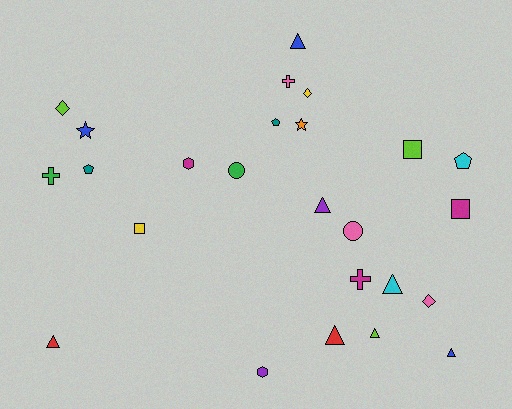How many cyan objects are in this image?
There are 2 cyan objects.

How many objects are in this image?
There are 25 objects.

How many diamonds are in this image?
There are 3 diamonds.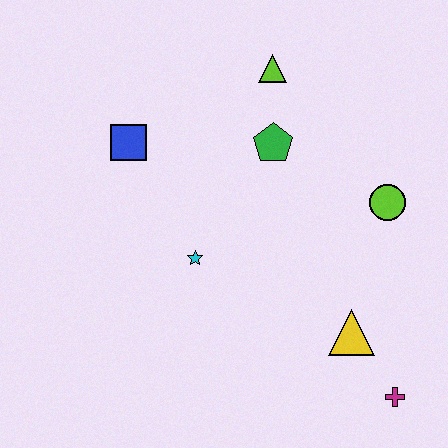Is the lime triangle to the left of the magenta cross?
Yes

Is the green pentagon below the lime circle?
No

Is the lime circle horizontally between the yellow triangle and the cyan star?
No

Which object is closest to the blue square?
The cyan star is closest to the blue square.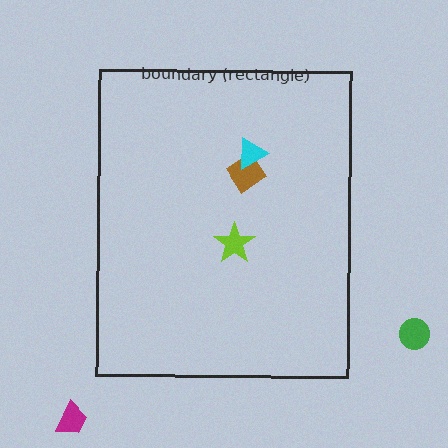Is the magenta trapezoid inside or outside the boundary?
Outside.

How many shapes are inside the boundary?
3 inside, 2 outside.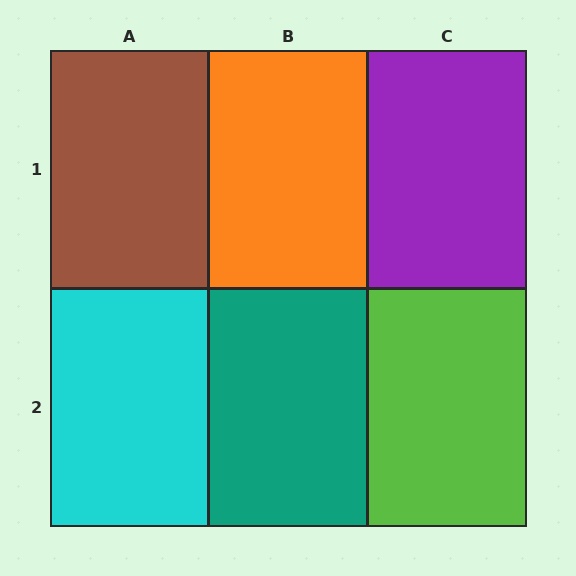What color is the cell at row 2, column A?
Cyan.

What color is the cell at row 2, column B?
Teal.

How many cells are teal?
1 cell is teal.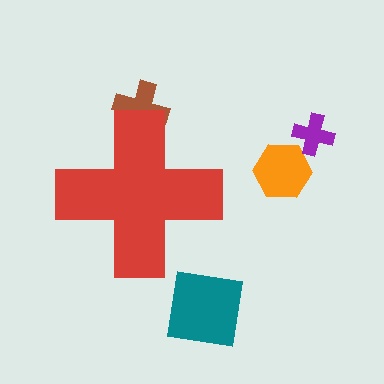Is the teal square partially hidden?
No, the teal square is fully visible.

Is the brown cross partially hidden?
Yes, the brown cross is partially hidden behind the red cross.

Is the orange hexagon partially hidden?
No, the orange hexagon is fully visible.